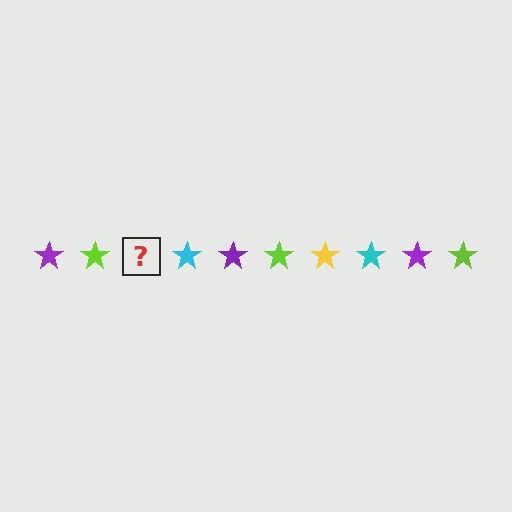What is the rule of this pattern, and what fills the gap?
The rule is that the pattern cycles through purple, lime, yellow, cyan stars. The gap should be filled with a yellow star.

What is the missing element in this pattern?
The missing element is a yellow star.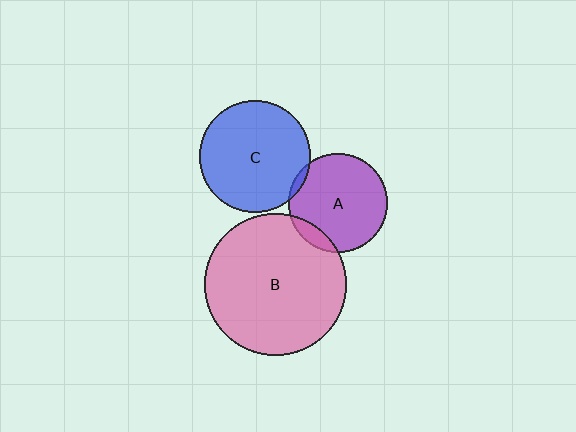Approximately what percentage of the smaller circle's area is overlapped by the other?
Approximately 5%.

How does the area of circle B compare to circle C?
Approximately 1.6 times.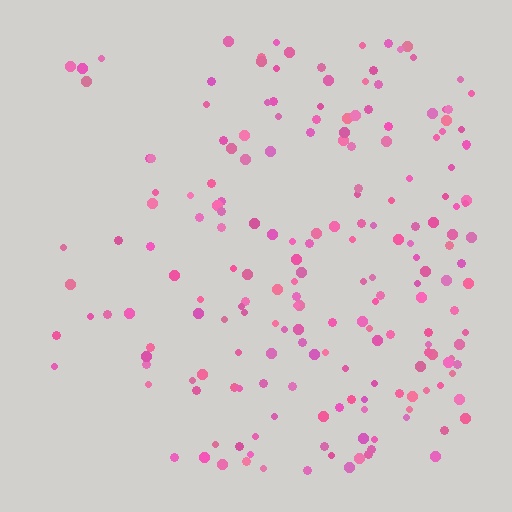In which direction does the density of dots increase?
From left to right, with the right side densest.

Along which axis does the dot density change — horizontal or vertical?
Horizontal.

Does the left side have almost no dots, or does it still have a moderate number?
Still a moderate number, just noticeably fewer than the right.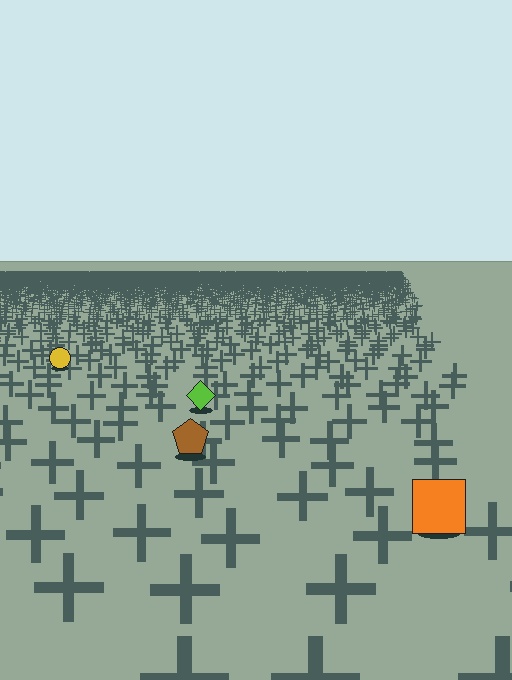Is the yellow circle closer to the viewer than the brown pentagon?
No. The brown pentagon is closer — you can tell from the texture gradient: the ground texture is coarser near it.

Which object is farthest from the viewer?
The yellow circle is farthest from the viewer. It appears smaller and the ground texture around it is denser.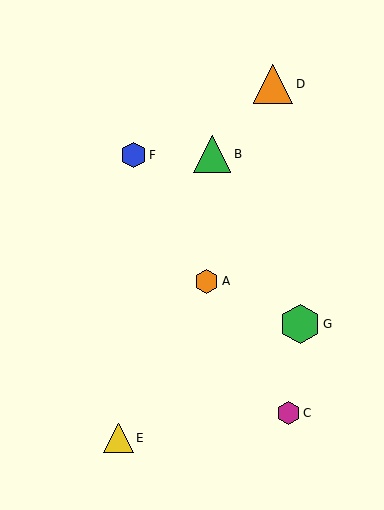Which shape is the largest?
The orange triangle (labeled D) is the largest.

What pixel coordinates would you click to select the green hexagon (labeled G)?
Click at (300, 324) to select the green hexagon G.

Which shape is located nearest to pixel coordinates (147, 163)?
The blue hexagon (labeled F) at (133, 155) is nearest to that location.